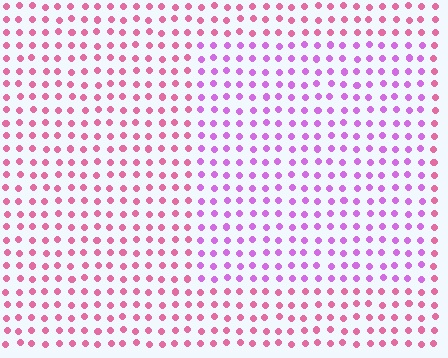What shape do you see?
I see a rectangle.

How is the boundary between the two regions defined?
The boundary is defined purely by a slight shift in hue (about 40 degrees). Spacing, size, and orientation are identical on both sides.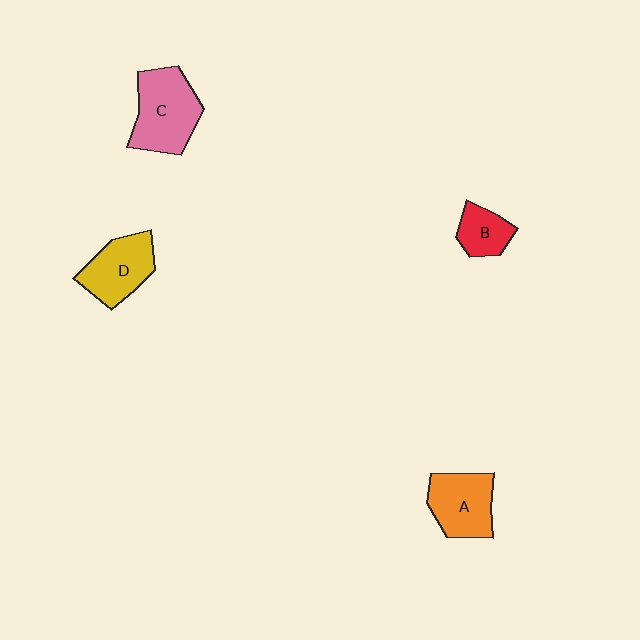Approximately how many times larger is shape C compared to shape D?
Approximately 1.3 times.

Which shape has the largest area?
Shape C (pink).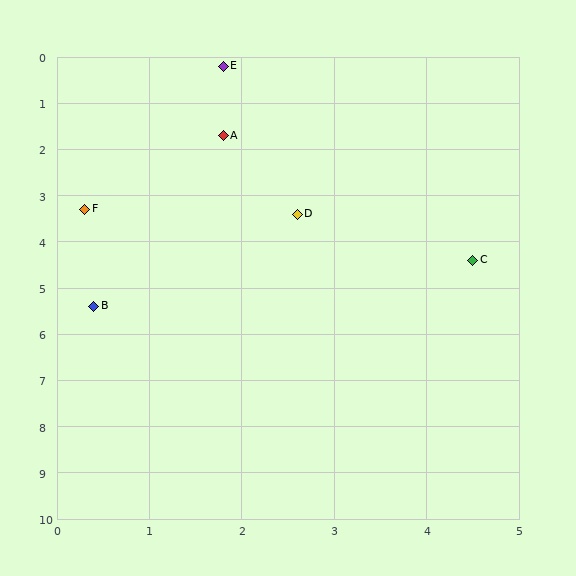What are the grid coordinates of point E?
Point E is at approximately (1.8, 0.2).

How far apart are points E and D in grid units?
Points E and D are about 3.3 grid units apart.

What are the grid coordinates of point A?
Point A is at approximately (1.8, 1.7).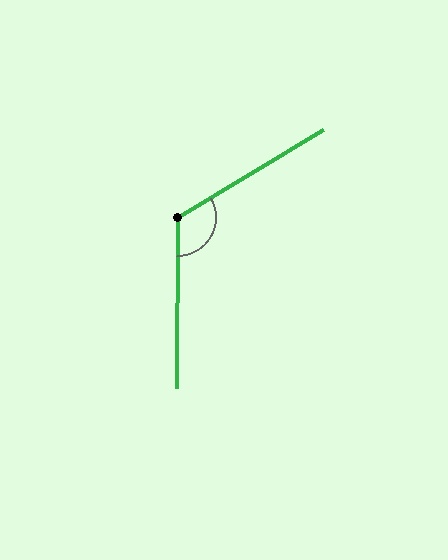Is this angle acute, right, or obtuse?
It is obtuse.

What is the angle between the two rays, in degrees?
Approximately 121 degrees.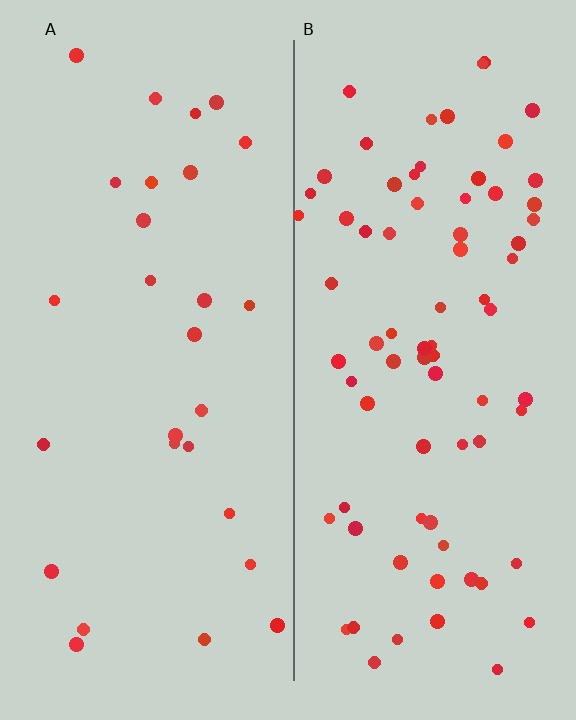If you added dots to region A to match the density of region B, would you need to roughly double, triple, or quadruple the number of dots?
Approximately triple.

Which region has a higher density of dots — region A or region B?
B (the right).